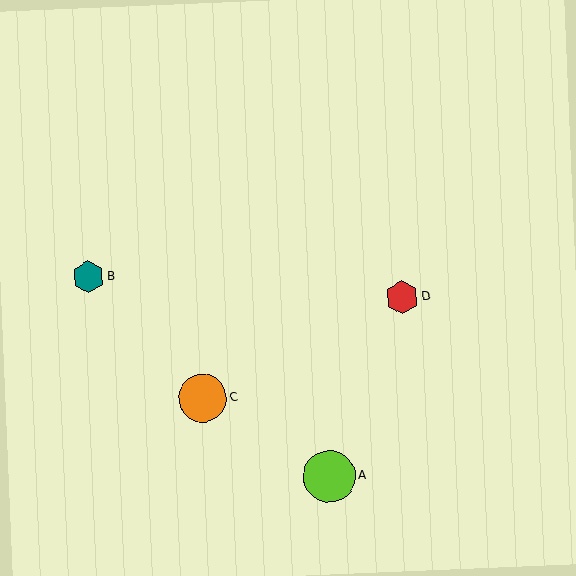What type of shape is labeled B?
Shape B is a teal hexagon.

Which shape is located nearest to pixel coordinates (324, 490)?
The lime circle (labeled A) at (329, 477) is nearest to that location.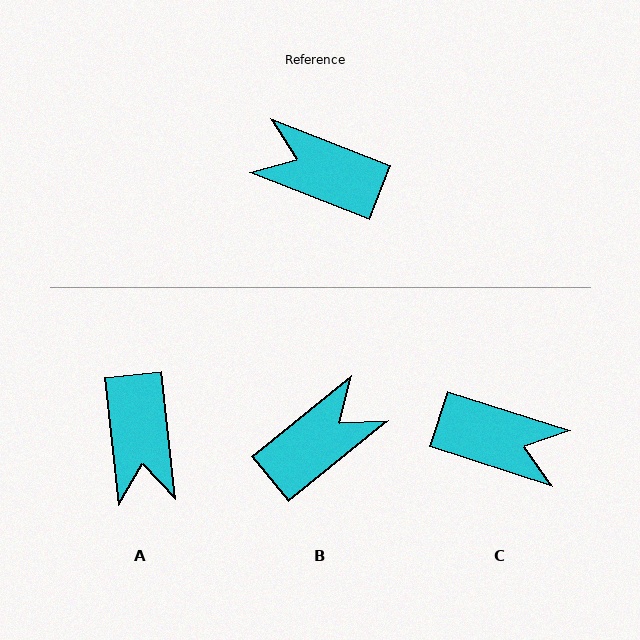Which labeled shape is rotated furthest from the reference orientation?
C, about 177 degrees away.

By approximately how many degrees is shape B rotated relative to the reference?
Approximately 120 degrees clockwise.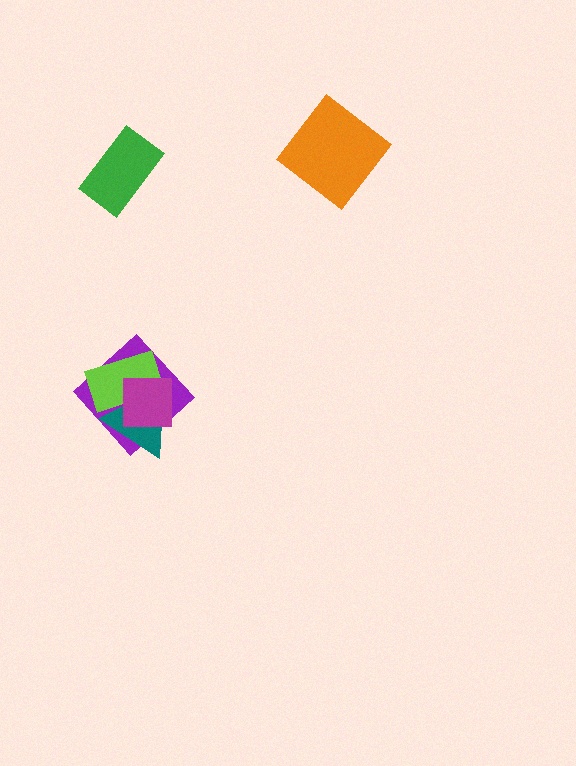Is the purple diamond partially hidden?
Yes, it is partially covered by another shape.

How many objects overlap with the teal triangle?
3 objects overlap with the teal triangle.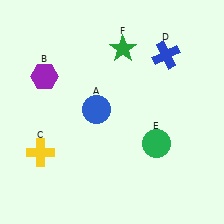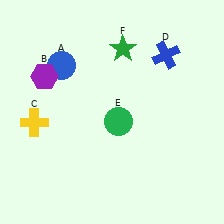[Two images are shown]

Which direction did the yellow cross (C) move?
The yellow cross (C) moved up.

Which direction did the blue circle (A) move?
The blue circle (A) moved up.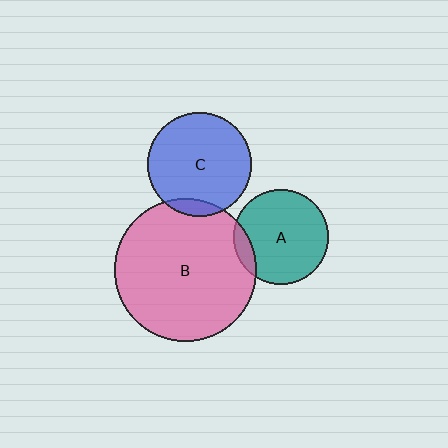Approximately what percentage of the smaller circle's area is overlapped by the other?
Approximately 10%.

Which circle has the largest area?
Circle B (pink).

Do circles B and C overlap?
Yes.